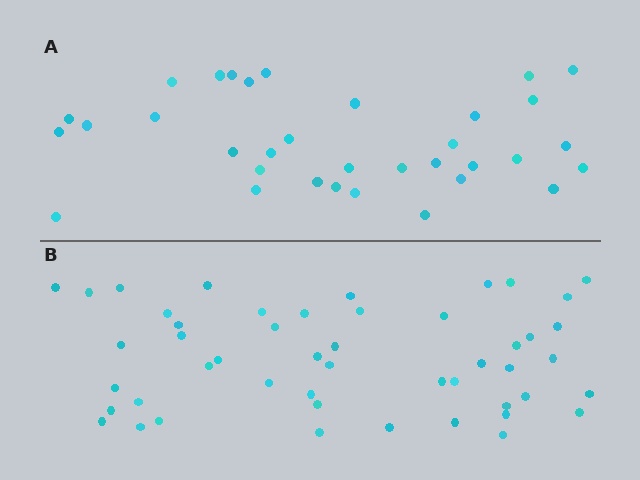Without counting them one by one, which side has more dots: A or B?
Region B (the bottom region) has more dots.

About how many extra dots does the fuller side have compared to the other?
Region B has approximately 15 more dots than region A.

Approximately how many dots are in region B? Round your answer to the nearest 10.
About 50 dots. (The exact count is 49, which rounds to 50.)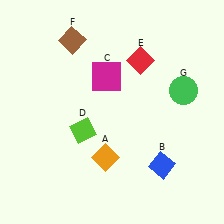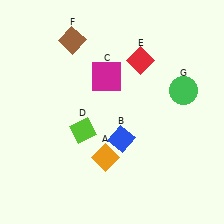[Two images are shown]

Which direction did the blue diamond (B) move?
The blue diamond (B) moved left.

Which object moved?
The blue diamond (B) moved left.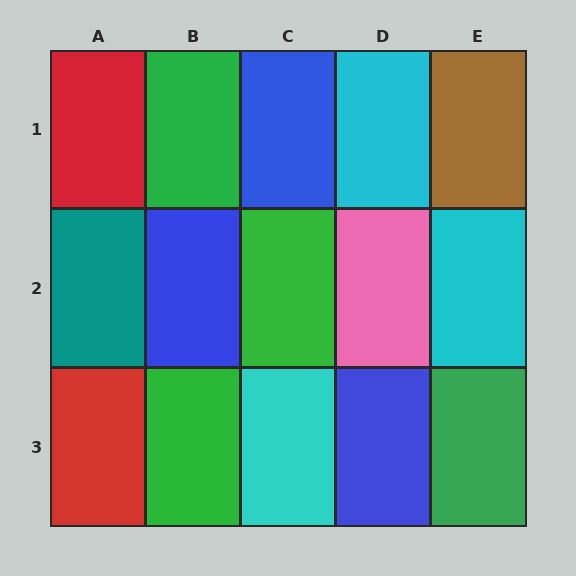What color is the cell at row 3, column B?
Green.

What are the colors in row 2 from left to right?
Teal, blue, green, pink, cyan.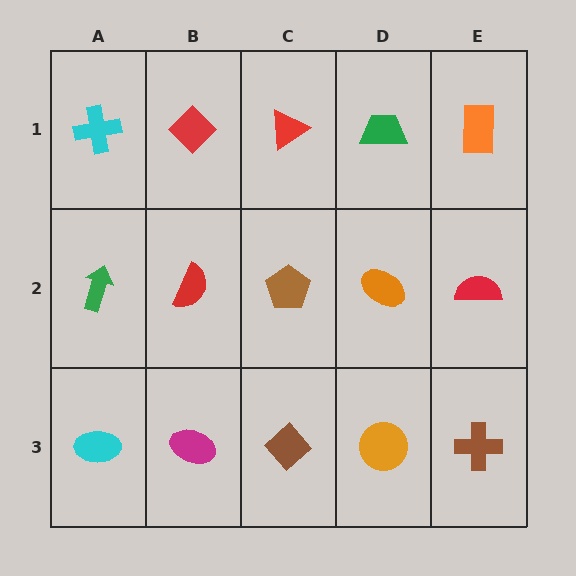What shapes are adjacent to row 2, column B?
A red diamond (row 1, column B), a magenta ellipse (row 3, column B), a green arrow (row 2, column A), a brown pentagon (row 2, column C).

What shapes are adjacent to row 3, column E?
A red semicircle (row 2, column E), an orange circle (row 3, column D).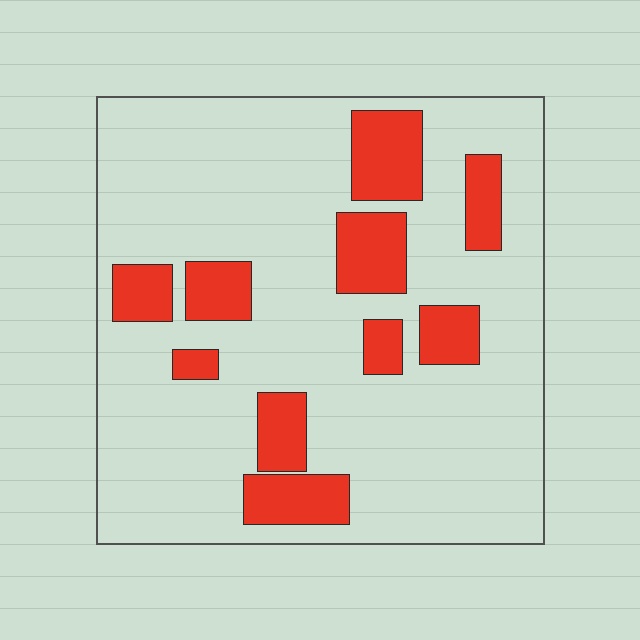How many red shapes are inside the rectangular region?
10.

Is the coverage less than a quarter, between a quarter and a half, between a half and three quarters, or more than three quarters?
Less than a quarter.